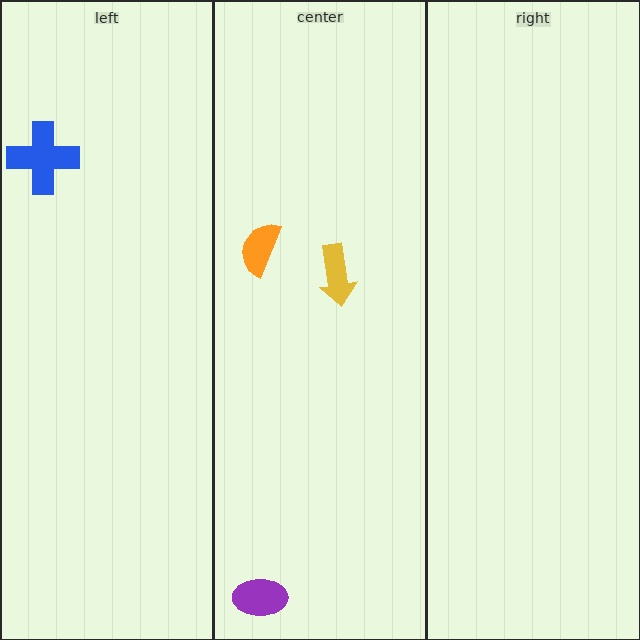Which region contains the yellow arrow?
The center region.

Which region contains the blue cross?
The left region.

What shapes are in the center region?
The orange semicircle, the purple ellipse, the yellow arrow.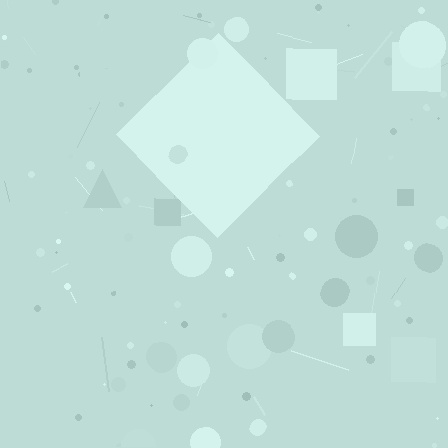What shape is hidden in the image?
A diamond is hidden in the image.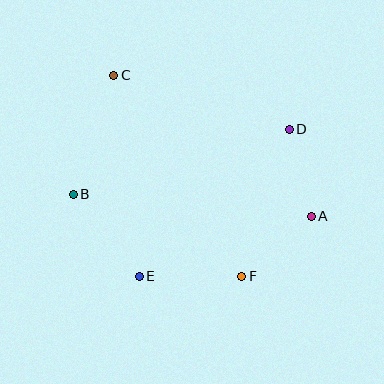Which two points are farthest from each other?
Points A and C are farthest from each other.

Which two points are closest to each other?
Points A and D are closest to each other.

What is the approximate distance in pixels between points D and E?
The distance between D and E is approximately 210 pixels.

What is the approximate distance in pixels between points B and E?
The distance between B and E is approximately 105 pixels.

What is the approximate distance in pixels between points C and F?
The distance between C and F is approximately 238 pixels.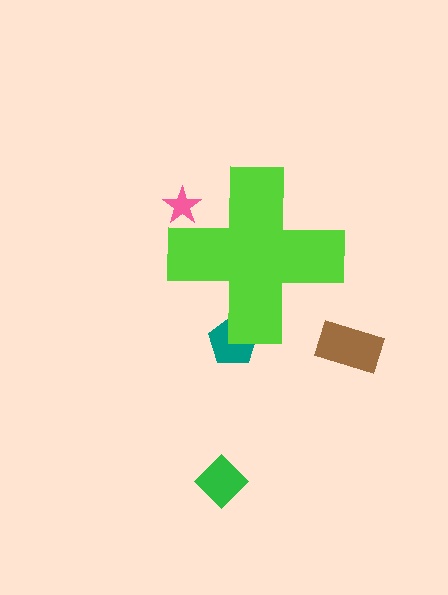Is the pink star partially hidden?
Yes, the pink star is partially hidden behind the lime cross.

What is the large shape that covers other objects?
A lime cross.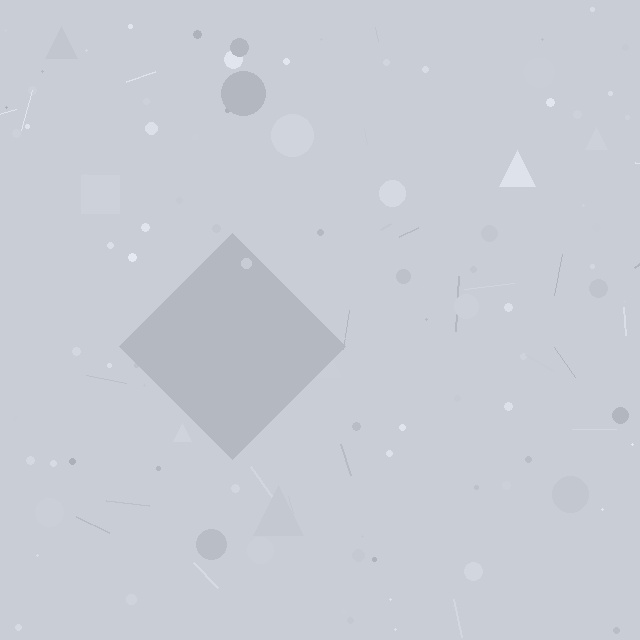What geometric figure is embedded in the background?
A diamond is embedded in the background.